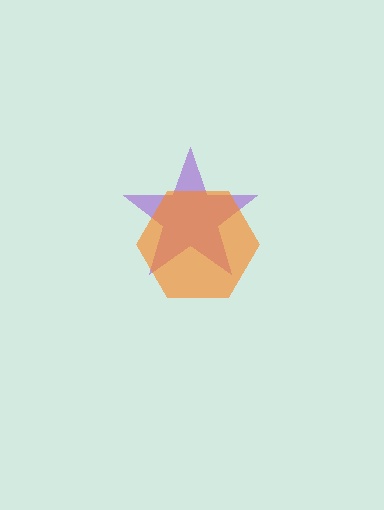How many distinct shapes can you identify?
There are 2 distinct shapes: a purple star, an orange hexagon.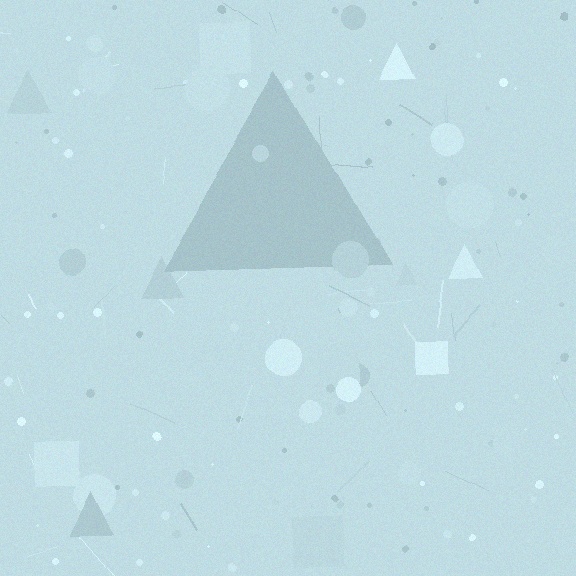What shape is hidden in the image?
A triangle is hidden in the image.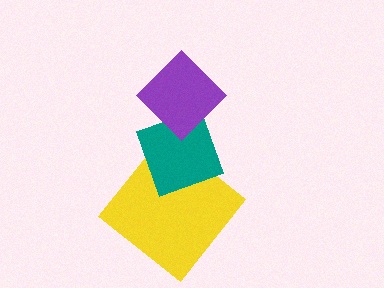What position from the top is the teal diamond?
The teal diamond is 2nd from the top.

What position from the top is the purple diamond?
The purple diamond is 1st from the top.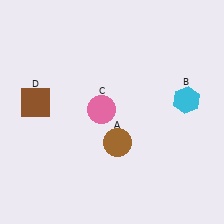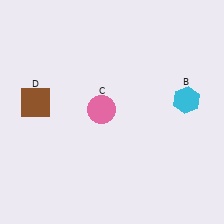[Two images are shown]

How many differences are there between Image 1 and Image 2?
There is 1 difference between the two images.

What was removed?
The brown circle (A) was removed in Image 2.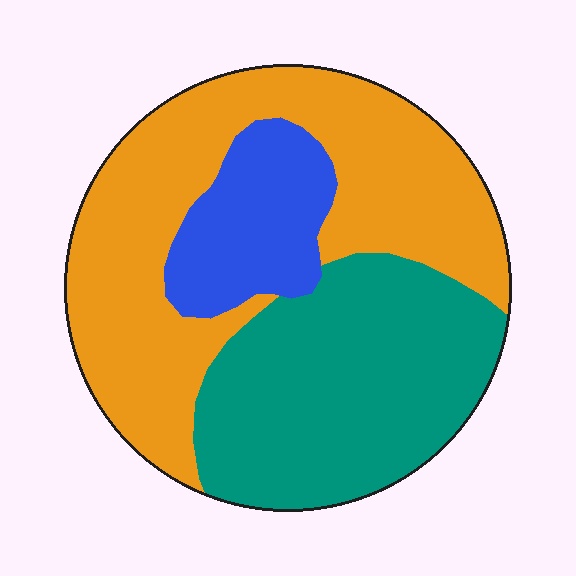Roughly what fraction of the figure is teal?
Teal takes up about three eighths (3/8) of the figure.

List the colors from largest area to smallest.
From largest to smallest: orange, teal, blue.